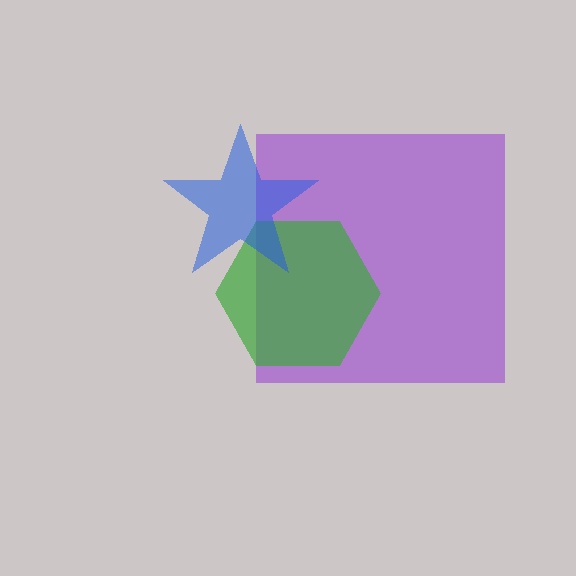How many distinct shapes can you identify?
There are 3 distinct shapes: a purple square, a green hexagon, a blue star.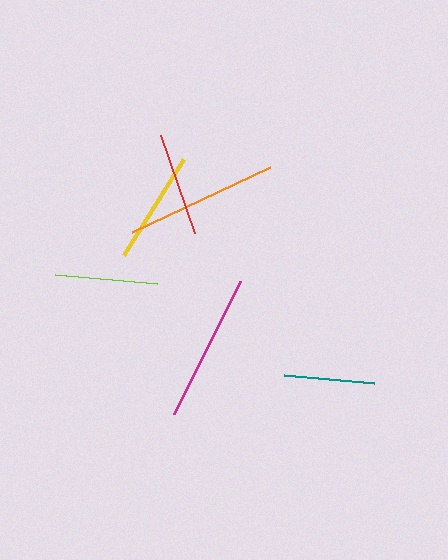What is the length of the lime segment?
The lime segment is approximately 103 pixels long.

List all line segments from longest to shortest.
From longest to shortest: orange, magenta, yellow, red, lime, teal.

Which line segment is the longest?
The orange line is the longest at approximately 152 pixels.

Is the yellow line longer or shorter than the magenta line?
The magenta line is longer than the yellow line.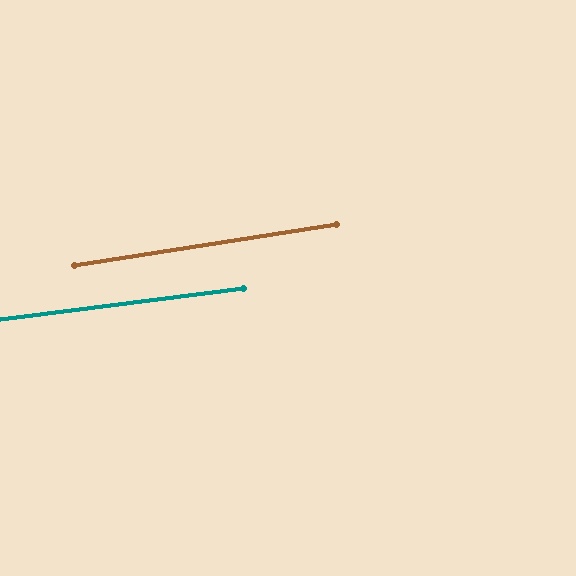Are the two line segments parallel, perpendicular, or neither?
Parallel — their directions differ by only 1.8°.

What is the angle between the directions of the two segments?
Approximately 2 degrees.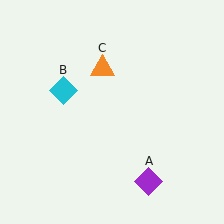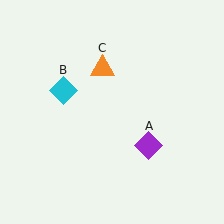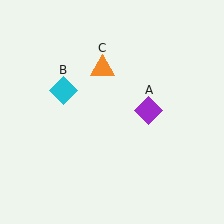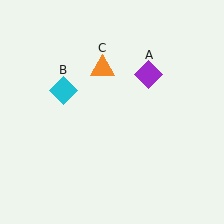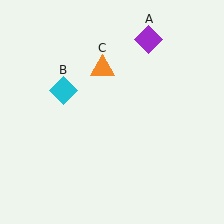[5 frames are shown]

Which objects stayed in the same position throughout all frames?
Cyan diamond (object B) and orange triangle (object C) remained stationary.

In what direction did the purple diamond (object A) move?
The purple diamond (object A) moved up.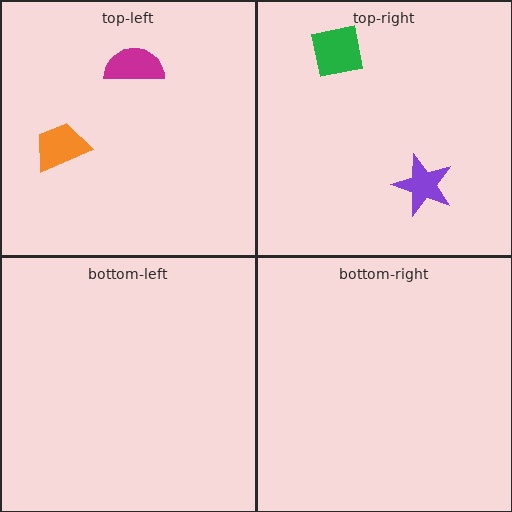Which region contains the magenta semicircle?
The top-left region.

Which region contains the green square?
The top-right region.